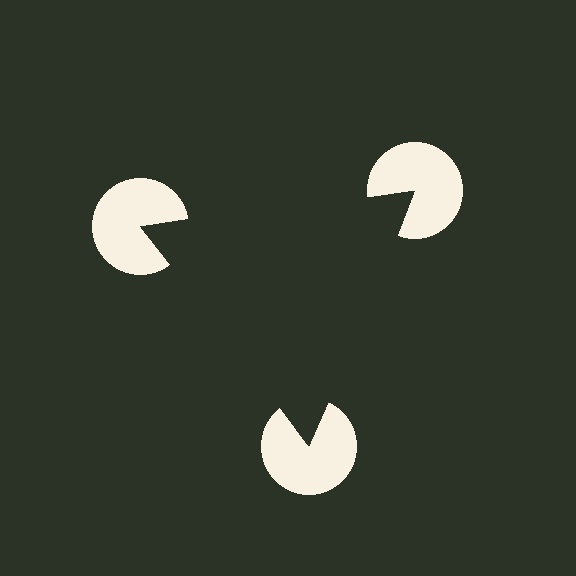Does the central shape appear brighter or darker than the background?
It typically appears slightly darker than the background, even though no actual brightness change is drawn.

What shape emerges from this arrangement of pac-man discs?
An illusory triangle — its edges are inferred from the aligned wedge cuts in the pac-man discs, not physically drawn.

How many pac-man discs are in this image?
There are 3 — one at each vertex of the illusory triangle.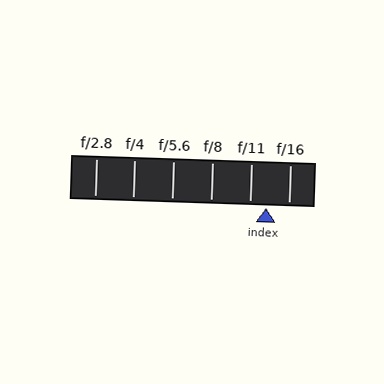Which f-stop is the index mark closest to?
The index mark is closest to f/11.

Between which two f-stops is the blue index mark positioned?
The index mark is between f/11 and f/16.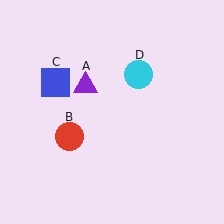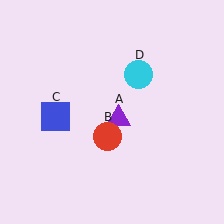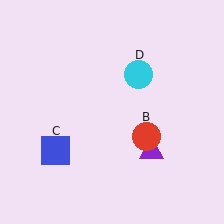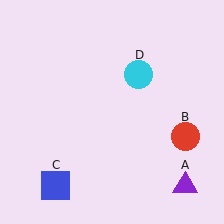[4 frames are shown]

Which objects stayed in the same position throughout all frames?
Cyan circle (object D) remained stationary.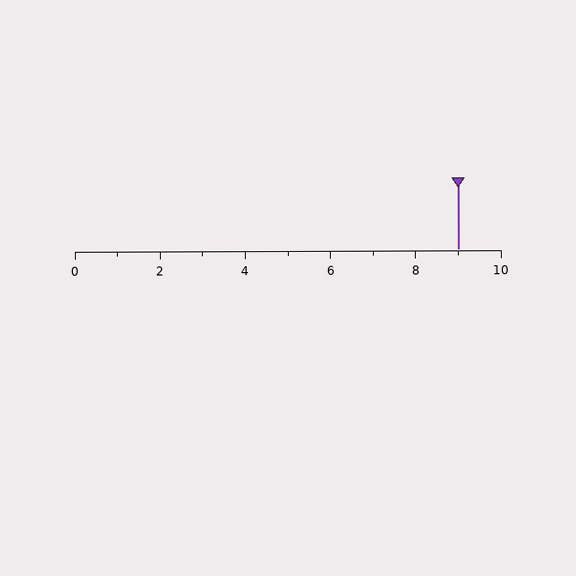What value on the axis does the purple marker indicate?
The marker indicates approximately 9.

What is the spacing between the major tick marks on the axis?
The major ticks are spaced 2 apart.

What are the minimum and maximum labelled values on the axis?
The axis runs from 0 to 10.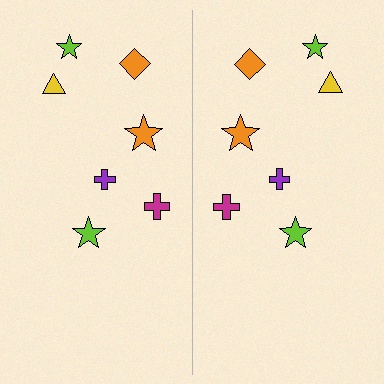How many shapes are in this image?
There are 14 shapes in this image.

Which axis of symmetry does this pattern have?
The pattern has a vertical axis of symmetry running through the center of the image.